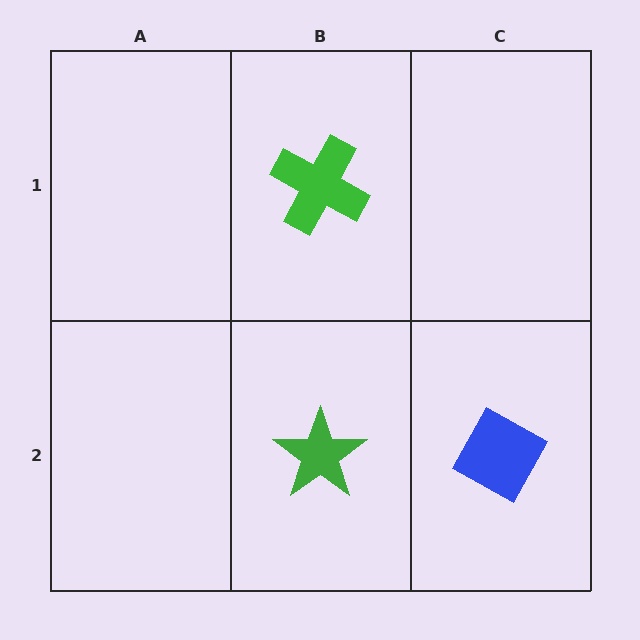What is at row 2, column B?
A green star.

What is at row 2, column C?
A blue diamond.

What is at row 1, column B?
A green cross.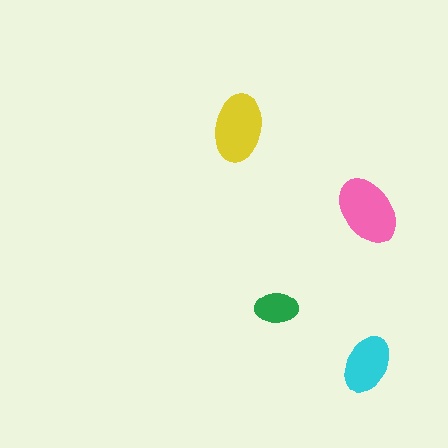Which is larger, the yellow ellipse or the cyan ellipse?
The yellow one.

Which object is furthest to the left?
The yellow ellipse is leftmost.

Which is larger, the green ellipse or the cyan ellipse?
The cyan one.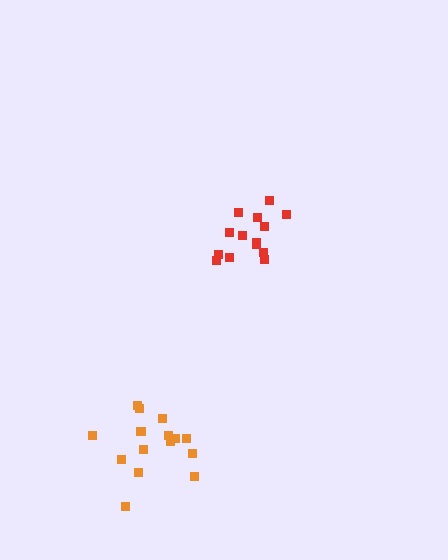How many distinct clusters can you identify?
There are 2 distinct clusters.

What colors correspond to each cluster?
The clusters are colored: red, orange.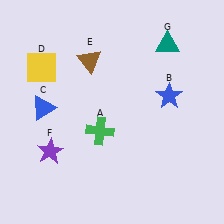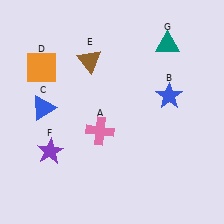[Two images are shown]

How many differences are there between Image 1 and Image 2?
There are 2 differences between the two images.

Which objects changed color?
A changed from green to pink. D changed from yellow to orange.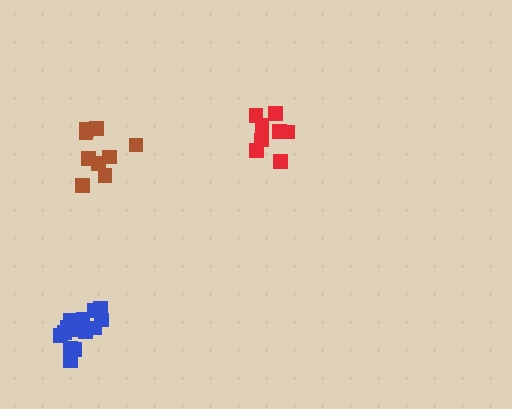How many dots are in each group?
Group 1: 9 dots, Group 2: 15 dots, Group 3: 9 dots (33 total).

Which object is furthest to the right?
The red cluster is rightmost.